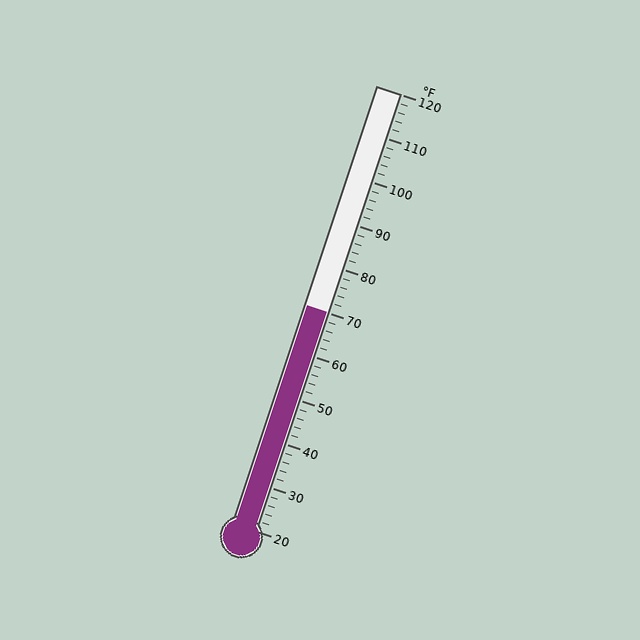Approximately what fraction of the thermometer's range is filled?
The thermometer is filled to approximately 50% of its range.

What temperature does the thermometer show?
The thermometer shows approximately 70°F.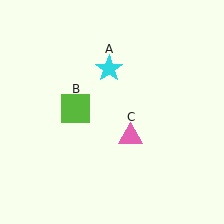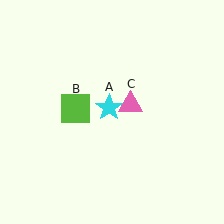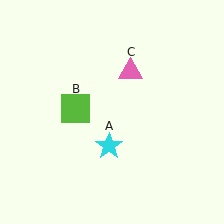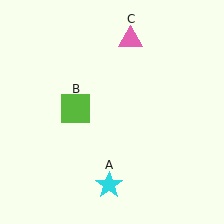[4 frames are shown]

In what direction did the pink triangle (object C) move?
The pink triangle (object C) moved up.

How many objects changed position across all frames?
2 objects changed position: cyan star (object A), pink triangle (object C).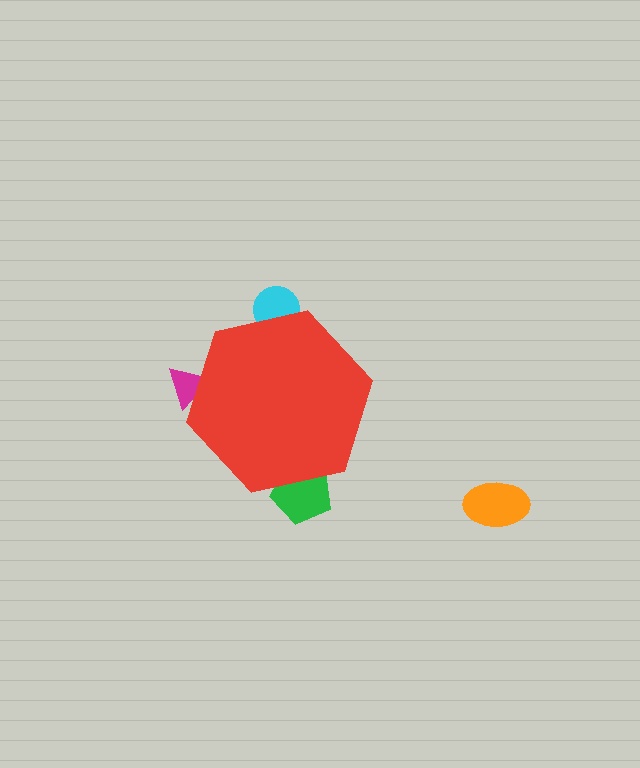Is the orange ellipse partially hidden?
No, the orange ellipse is fully visible.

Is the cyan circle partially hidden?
Yes, the cyan circle is partially hidden behind the red hexagon.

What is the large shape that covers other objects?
A red hexagon.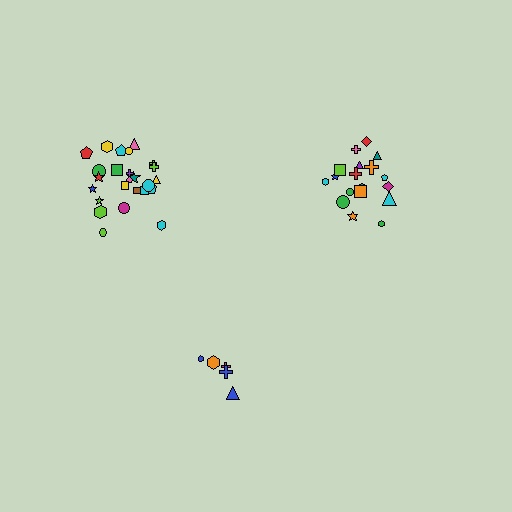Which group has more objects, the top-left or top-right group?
The top-left group.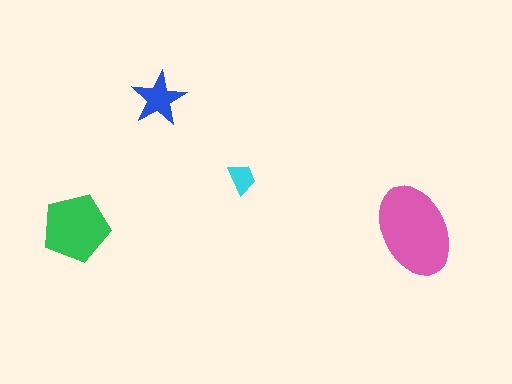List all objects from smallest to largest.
The cyan trapezoid, the blue star, the green pentagon, the pink ellipse.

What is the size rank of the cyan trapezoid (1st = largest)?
4th.